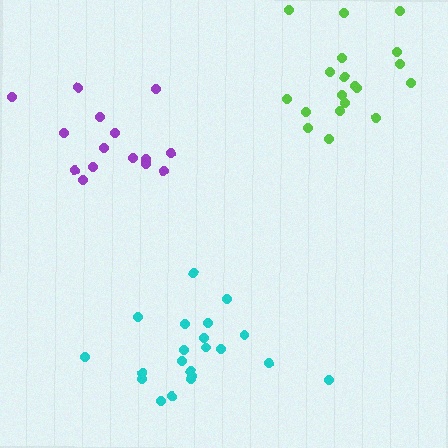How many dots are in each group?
Group 1: 21 dots, Group 2: 16 dots, Group 3: 19 dots (56 total).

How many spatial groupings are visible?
There are 3 spatial groupings.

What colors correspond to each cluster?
The clusters are colored: cyan, purple, lime.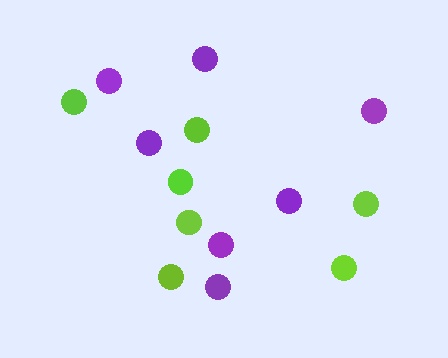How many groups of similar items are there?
There are 2 groups: one group of lime circles (7) and one group of purple circles (7).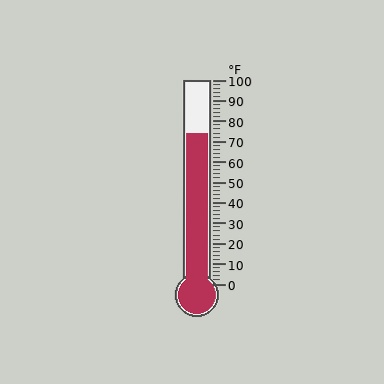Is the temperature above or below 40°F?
The temperature is above 40°F.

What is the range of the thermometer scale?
The thermometer scale ranges from 0°F to 100°F.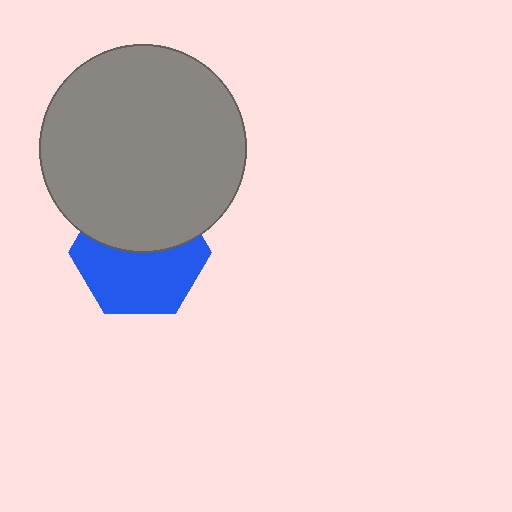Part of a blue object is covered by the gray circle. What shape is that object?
It is a hexagon.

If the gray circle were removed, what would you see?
You would see the complete blue hexagon.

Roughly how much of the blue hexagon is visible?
About half of it is visible (roughly 56%).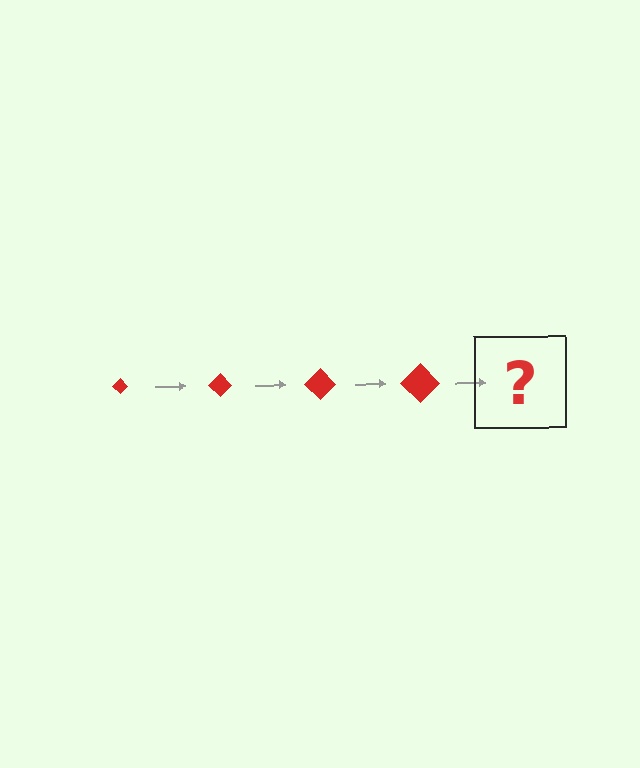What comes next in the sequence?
The next element should be a red diamond, larger than the previous one.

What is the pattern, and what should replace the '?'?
The pattern is that the diamond gets progressively larger each step. The '?' should be a red diamond, larger than the previous one.